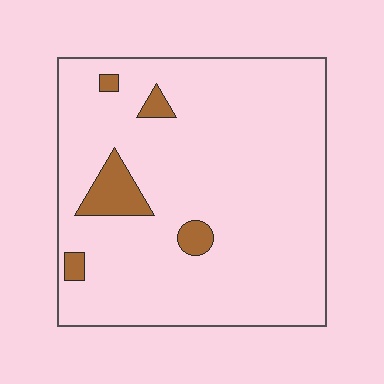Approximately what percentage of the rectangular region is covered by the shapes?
Approximately 10%.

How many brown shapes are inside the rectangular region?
5.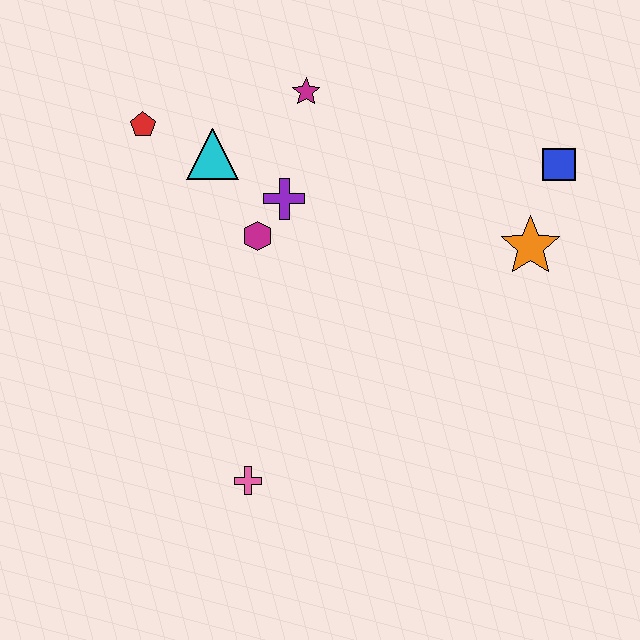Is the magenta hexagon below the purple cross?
Yes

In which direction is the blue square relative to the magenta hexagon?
The blue square is to the right of the magenta hexagon.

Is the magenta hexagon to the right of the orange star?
No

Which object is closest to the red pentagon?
The cyan triangle is closest to the red pentagon.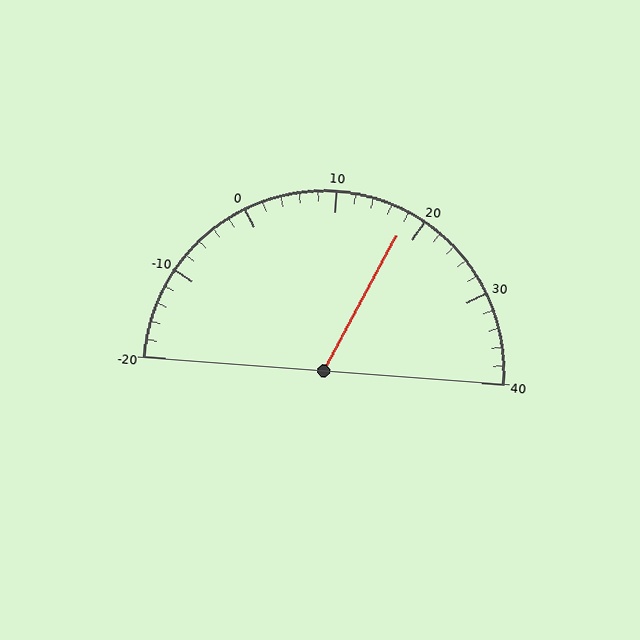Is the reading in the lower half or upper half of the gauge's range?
The reading is in the upper half of the range (-20 to 40).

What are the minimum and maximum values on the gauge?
The gauge ranges from -20 to 40.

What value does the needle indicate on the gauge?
The needle indicates approximately 18.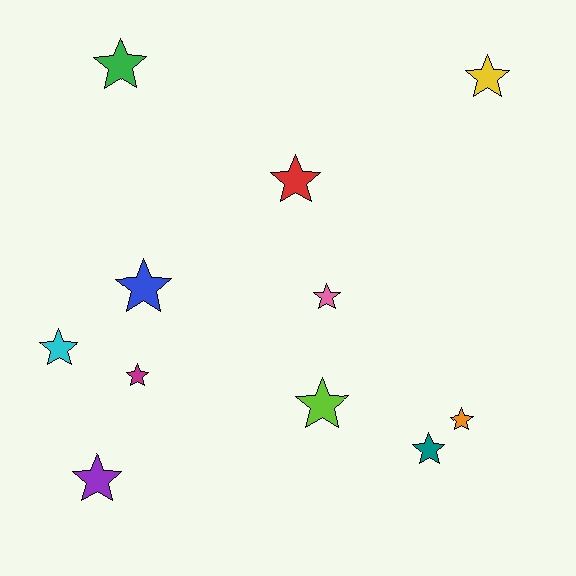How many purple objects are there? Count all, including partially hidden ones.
There is 1 purple object.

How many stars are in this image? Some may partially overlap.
There are 11 stars.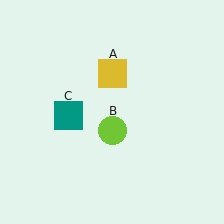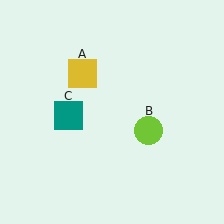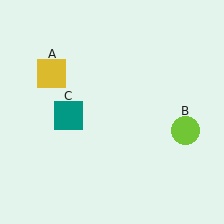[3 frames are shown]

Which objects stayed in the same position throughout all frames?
Teal square (object C) remained stationary.